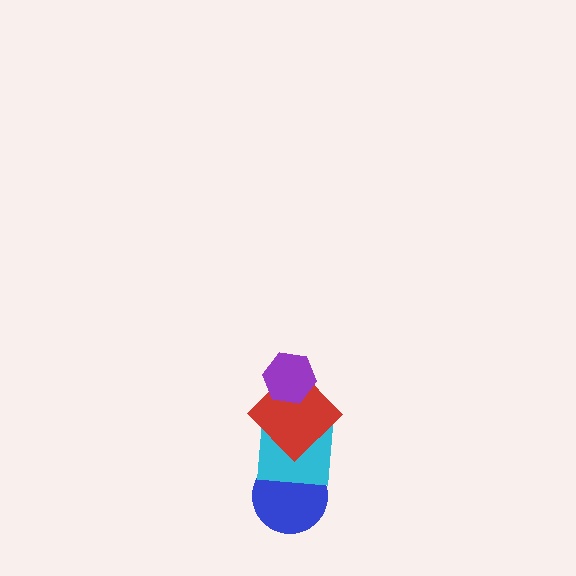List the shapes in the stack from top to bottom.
From top to bottom: the purple hexagon, the red diamond, the cyan square, the blue circle.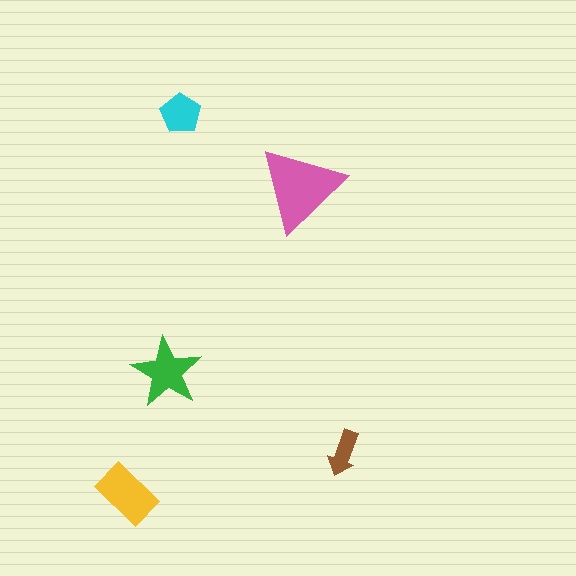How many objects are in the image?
There are 5 objects in the image.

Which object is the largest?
The pink triangle.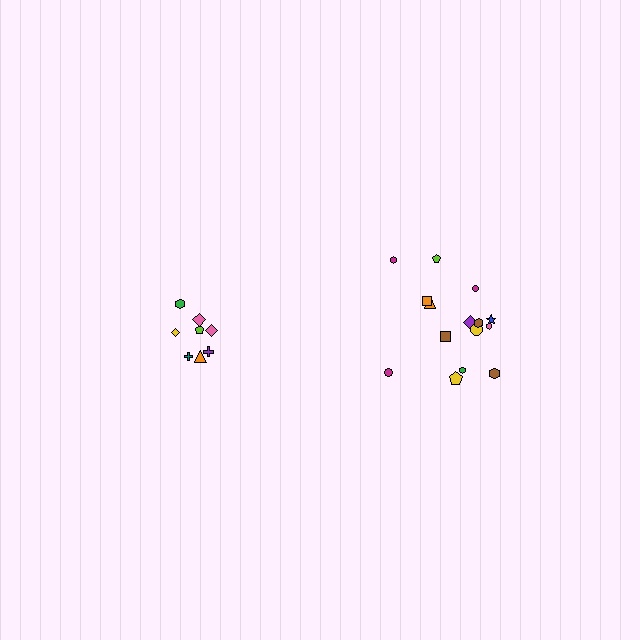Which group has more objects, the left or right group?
The right group.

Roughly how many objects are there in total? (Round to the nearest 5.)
Roughly 25 objects in total.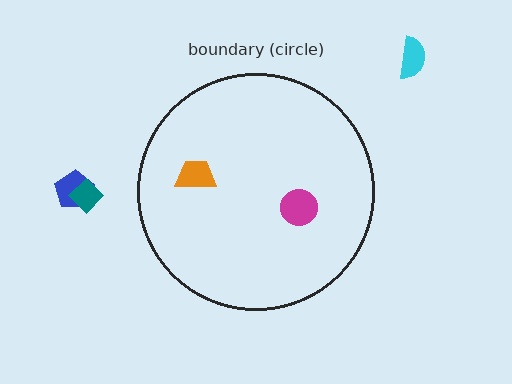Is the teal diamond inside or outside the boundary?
Outside.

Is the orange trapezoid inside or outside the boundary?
Inside.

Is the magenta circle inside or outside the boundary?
Inside.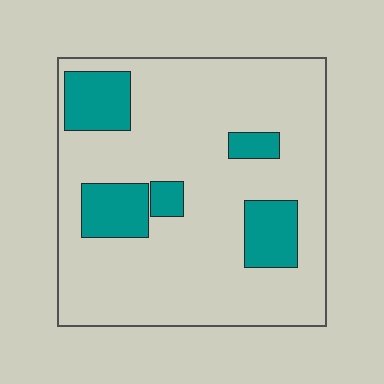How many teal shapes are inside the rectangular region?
5.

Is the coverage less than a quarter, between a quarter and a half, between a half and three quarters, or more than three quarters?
Less than a quarter.